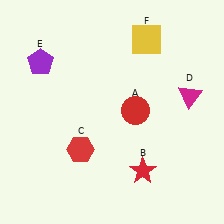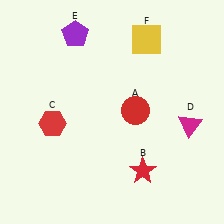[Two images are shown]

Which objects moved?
The objects that moved are: the red hexagon (C), the magenta triangle (D), the purple pentagon (E).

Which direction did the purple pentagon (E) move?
The purple pentagon (E) moved right.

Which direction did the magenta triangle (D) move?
The magenta triangle (D) moved down.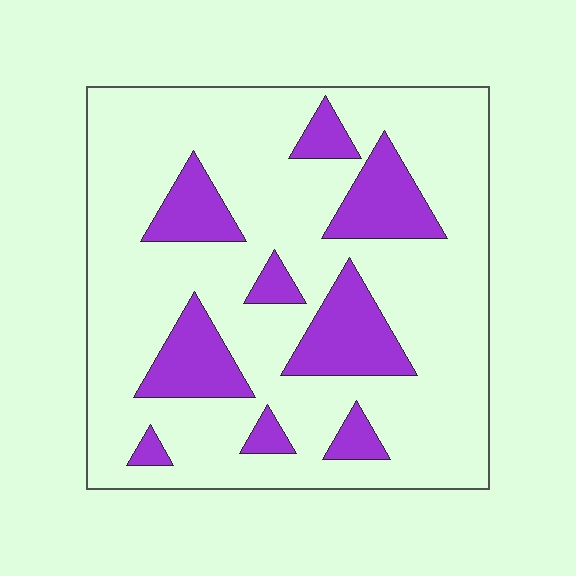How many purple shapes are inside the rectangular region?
9.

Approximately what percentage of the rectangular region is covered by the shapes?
Approximately 20%.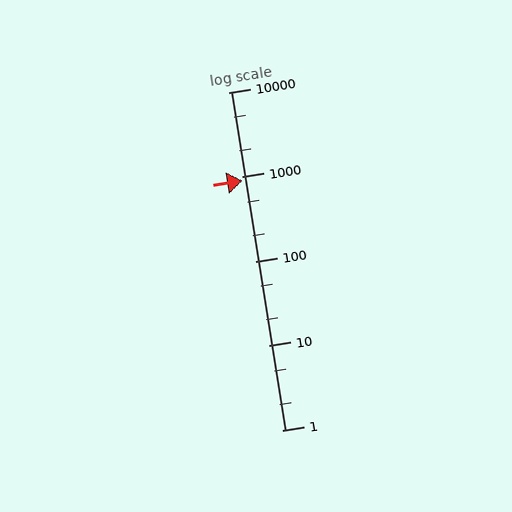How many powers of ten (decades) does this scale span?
The scale spans 4 decades, from 1 to 10000.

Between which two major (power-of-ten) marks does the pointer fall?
The pointer is between 100 and 1000.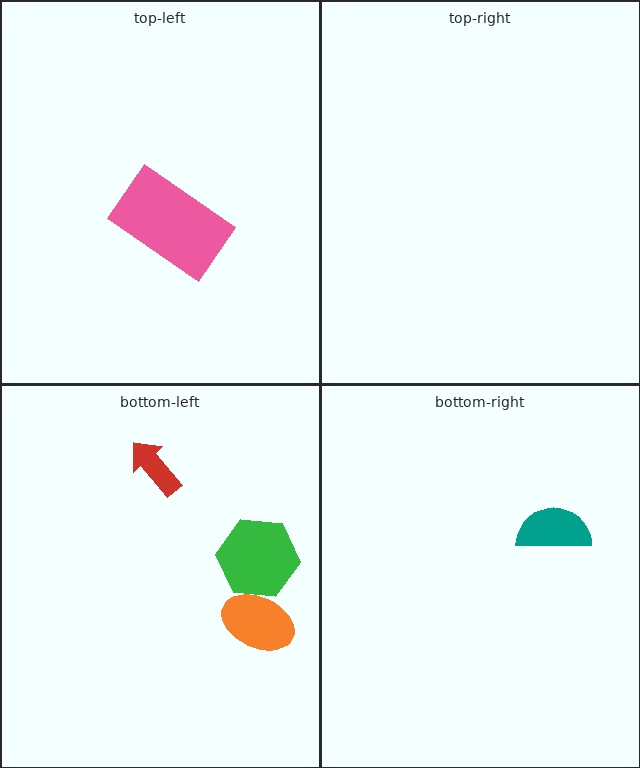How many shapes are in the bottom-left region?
3.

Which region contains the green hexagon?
The bottom-left region.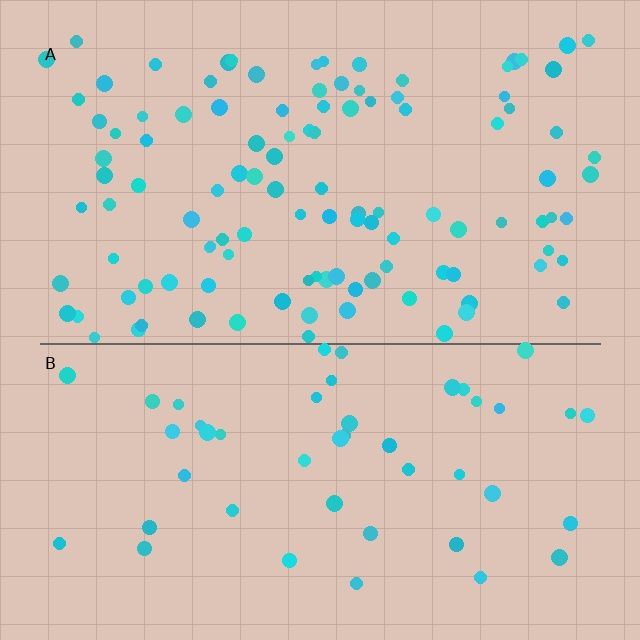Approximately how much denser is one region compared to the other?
Approximately 2.3× — region A over region B.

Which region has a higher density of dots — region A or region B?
A (the top).